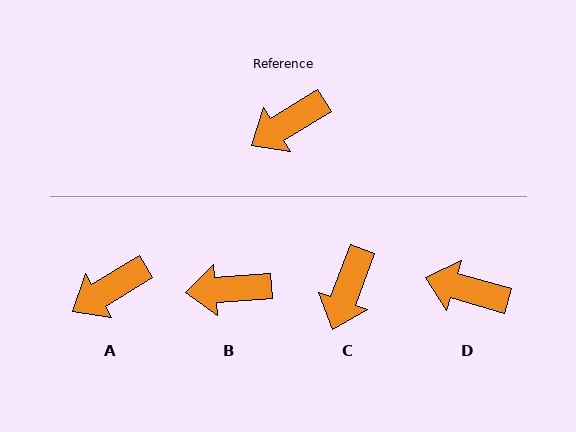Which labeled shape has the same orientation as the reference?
A.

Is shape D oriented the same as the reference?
No, it is off by about 48 degrees.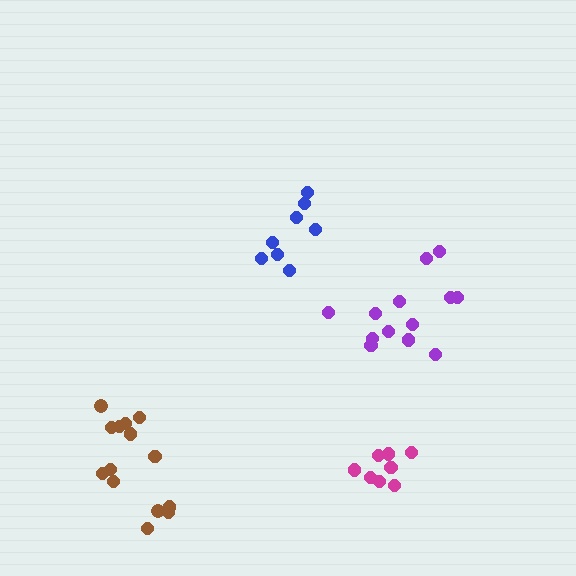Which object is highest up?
The blue cluster is topmost.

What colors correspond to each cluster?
The clusters are colored: purple, blue, magenta, brown.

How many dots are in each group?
Group 1: 13 dots, Group 2: 8 dots, Group 3: 8 dots, Group 4: 14 dots (43 total).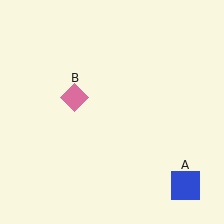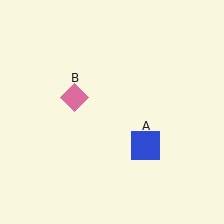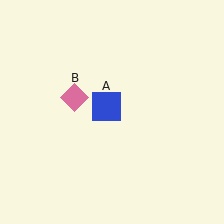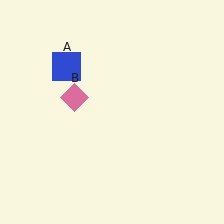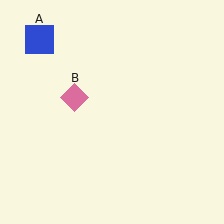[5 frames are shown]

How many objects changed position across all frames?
1 object changed position: blue square (object A).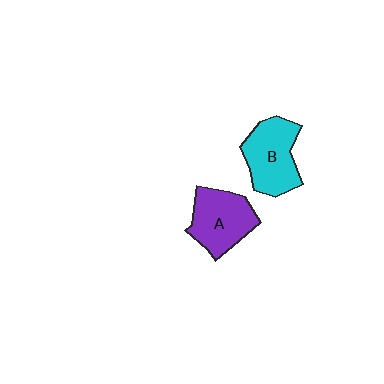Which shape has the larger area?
Shape B (cyan).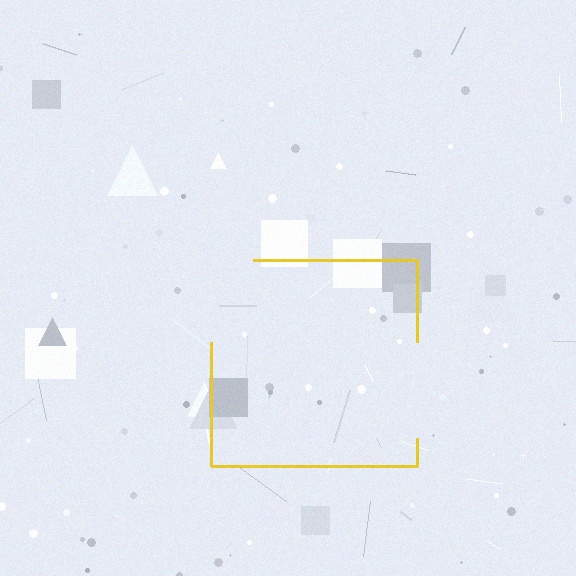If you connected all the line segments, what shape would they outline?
They would outline a square.